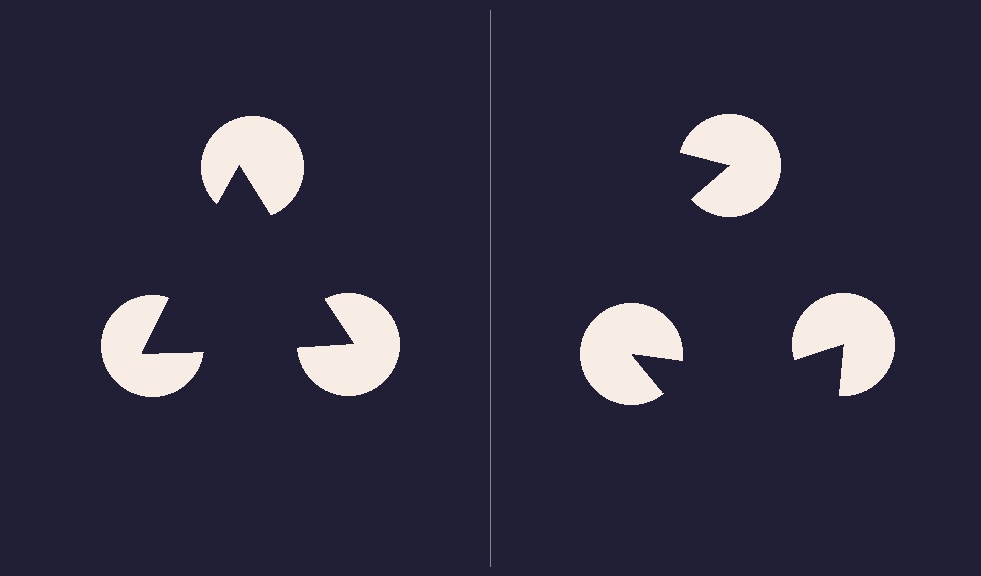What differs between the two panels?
The pac-man discs are positioned identically on both sides; only the wedge orientations differ. On the left they align to a triangle; on the right they are misaligned.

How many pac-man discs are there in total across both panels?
6 — 3 on each side.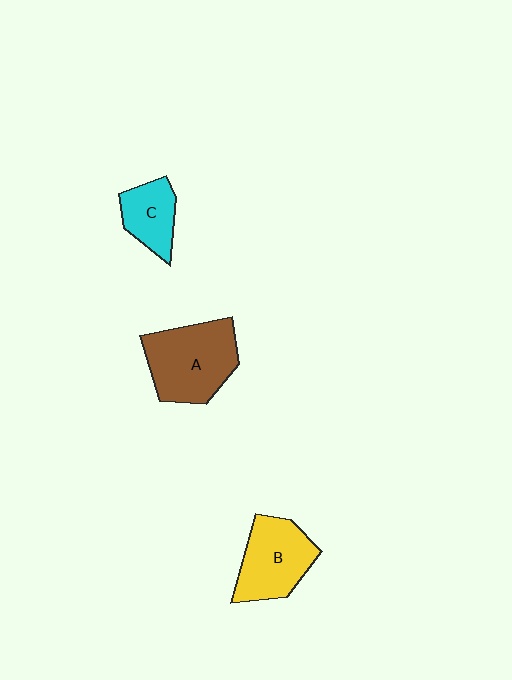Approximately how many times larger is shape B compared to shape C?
Approximately 1.5 times.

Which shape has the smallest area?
Shape C (cyan).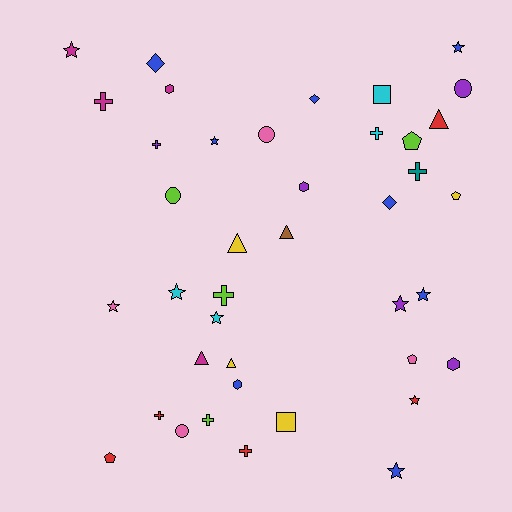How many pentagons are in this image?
There are 4 pentagons.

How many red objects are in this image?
There are 5 red objects.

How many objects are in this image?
There are 40 objects.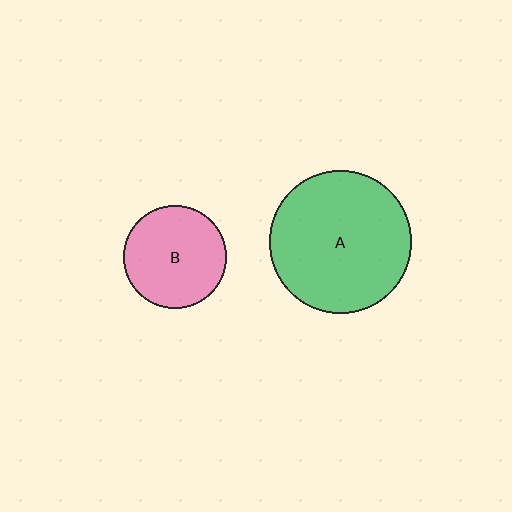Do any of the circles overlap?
No, none of the circles overlap.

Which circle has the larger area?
Circle A (green).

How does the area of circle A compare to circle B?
Approximately 1.9 times.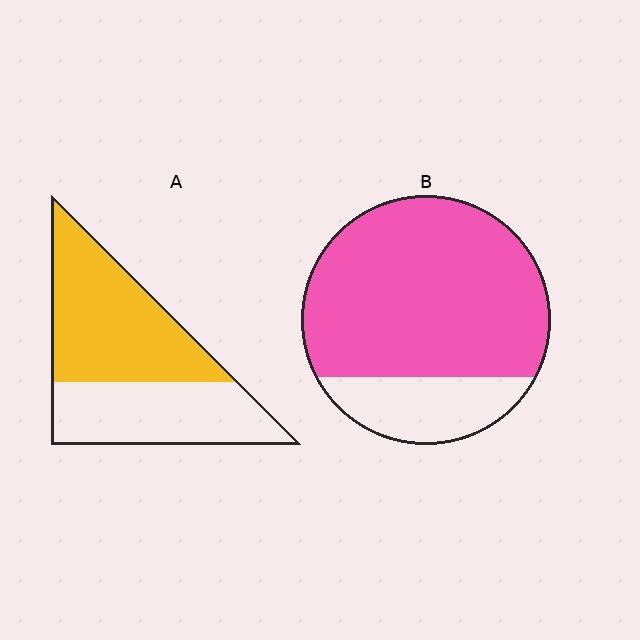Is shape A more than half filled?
Yes.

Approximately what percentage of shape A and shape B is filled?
A is approximately 55% and B is approximately 80%.